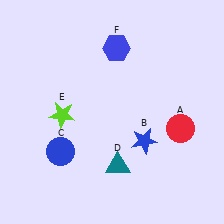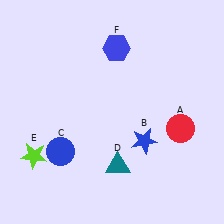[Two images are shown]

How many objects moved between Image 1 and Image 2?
1 object moved between the two images.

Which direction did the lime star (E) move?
The lime star (E) moved down.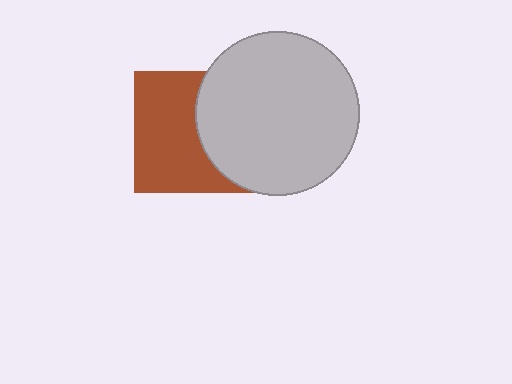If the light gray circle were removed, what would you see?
You would see the complete brown square.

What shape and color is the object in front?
The object in front is a light gray circle.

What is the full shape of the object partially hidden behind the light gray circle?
The partially hidden object is a brown square.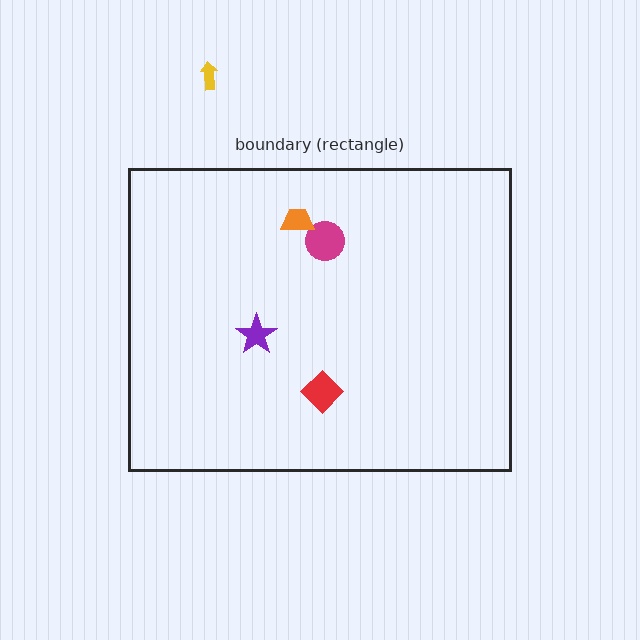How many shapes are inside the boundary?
4 inside, 1 outside.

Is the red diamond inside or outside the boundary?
Inside.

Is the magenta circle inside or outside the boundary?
Inside.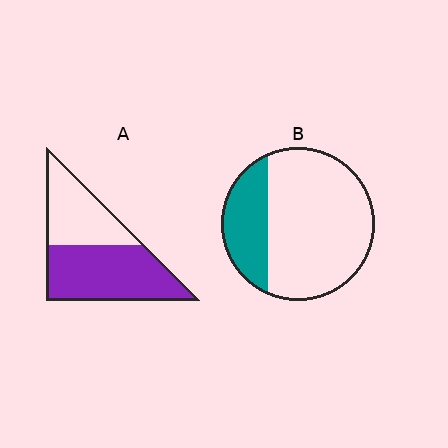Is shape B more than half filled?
No.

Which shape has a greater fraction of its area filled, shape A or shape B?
Shape A.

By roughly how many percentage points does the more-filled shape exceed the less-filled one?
By roughly 35 percentage points (A over B).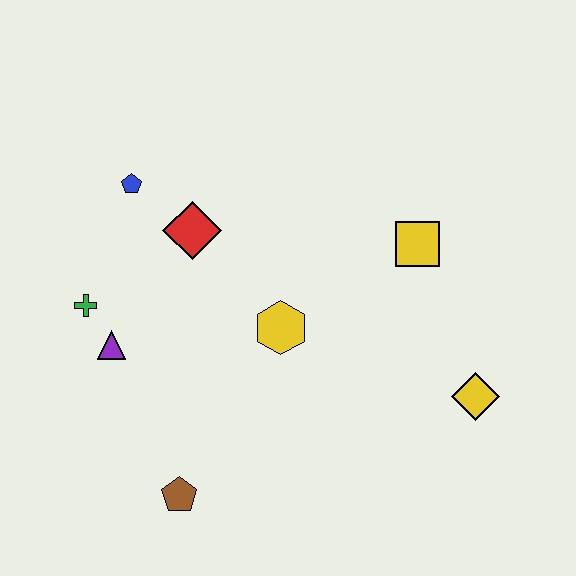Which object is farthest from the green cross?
The yellow diamond is farthest from the green cross.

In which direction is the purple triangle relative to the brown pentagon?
The purple triangle is above the brown pentagon.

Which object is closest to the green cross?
The purple triangle is closest to the green cross.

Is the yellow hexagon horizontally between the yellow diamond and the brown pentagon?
Yes